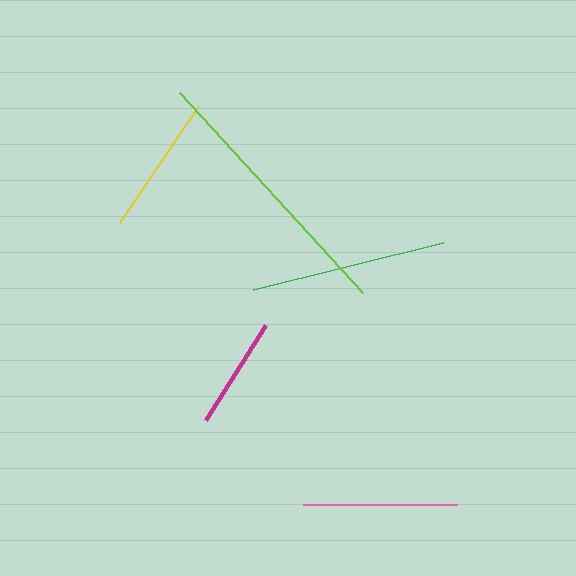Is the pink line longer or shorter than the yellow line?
The pink line is longer than the yellow line.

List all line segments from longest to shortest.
From longest to shortest: lime, green, pink, yellow, magenta.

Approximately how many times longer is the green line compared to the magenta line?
The green line is approximately 1.8 times the length of the magenta line.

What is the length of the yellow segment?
The yellow segment is approximately 141 pixels long.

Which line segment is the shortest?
The magenta line is the shortest at approximately 112 pixels.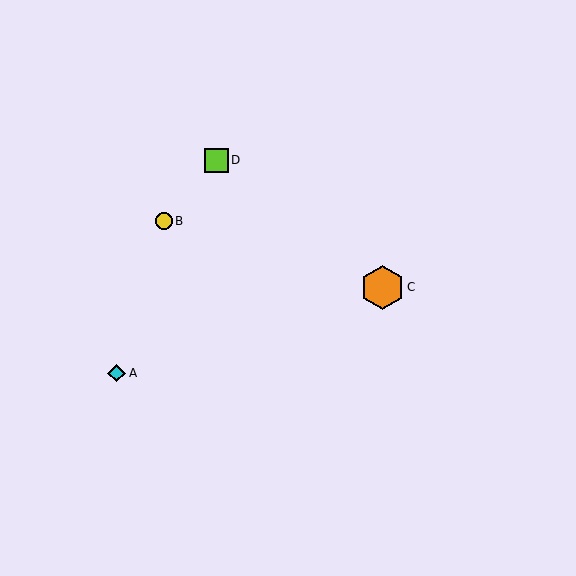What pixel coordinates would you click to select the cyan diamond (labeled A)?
Click at (117, 373) to select the cyan diamond A.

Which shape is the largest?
The orange hexagon (labeled C) is the largest.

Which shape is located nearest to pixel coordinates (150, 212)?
The yellow circle (labeled B) at (164, 221) is nearest to that location.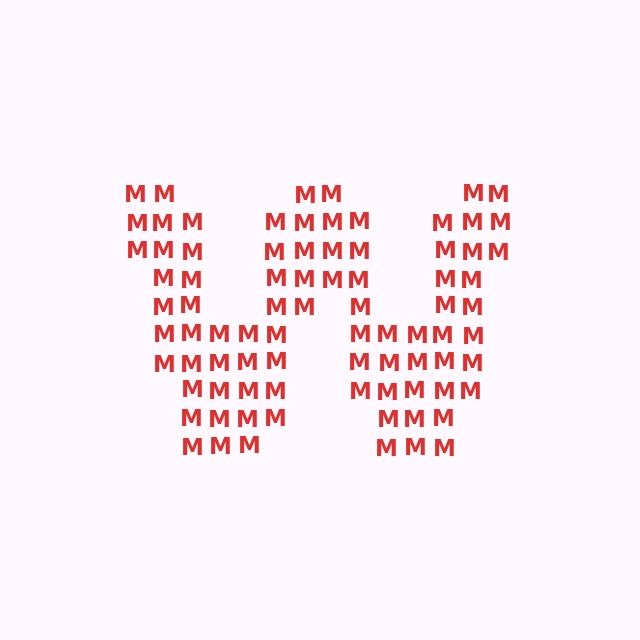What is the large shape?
The large shape is the letter W.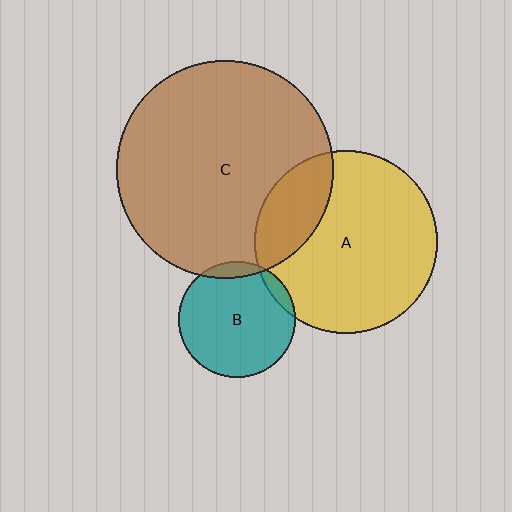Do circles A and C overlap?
Yes.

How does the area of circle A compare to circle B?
Approximately 2.5 times.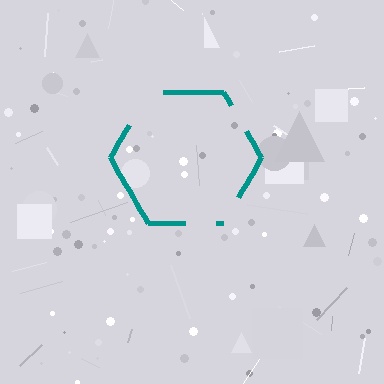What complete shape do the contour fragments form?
The contour fragments form a hexagon.